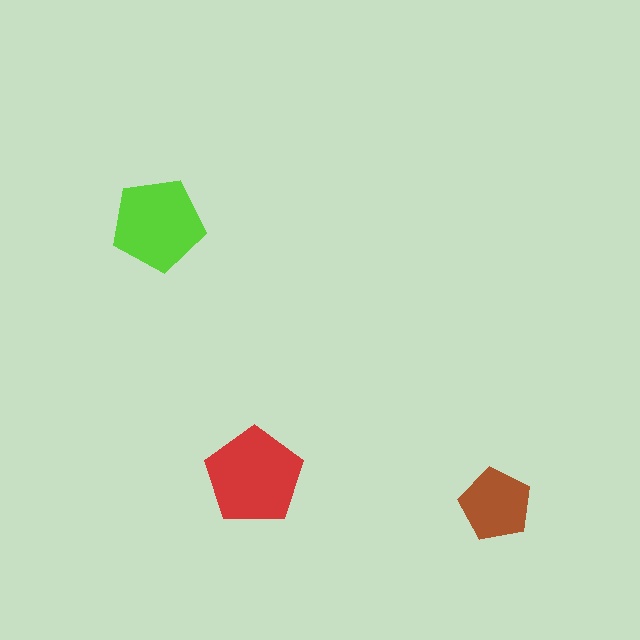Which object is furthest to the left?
The lime pentagon is leftmost.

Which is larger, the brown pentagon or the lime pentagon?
The lime one.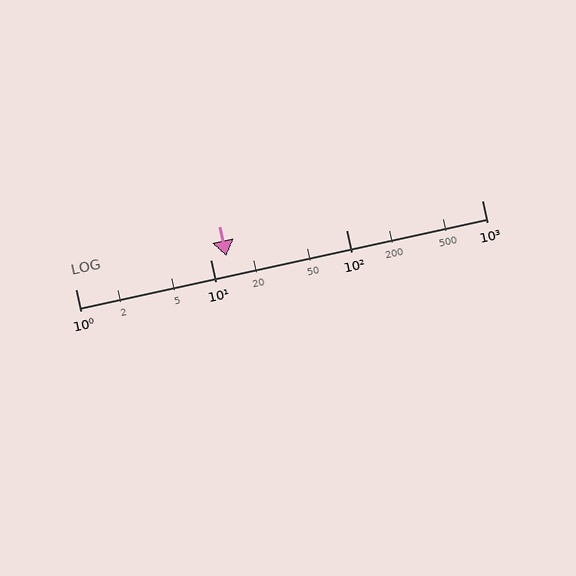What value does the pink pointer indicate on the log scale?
The pointer indicates approximately 13.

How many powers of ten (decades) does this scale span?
The scale spans 3 decades, from 1 to 1000.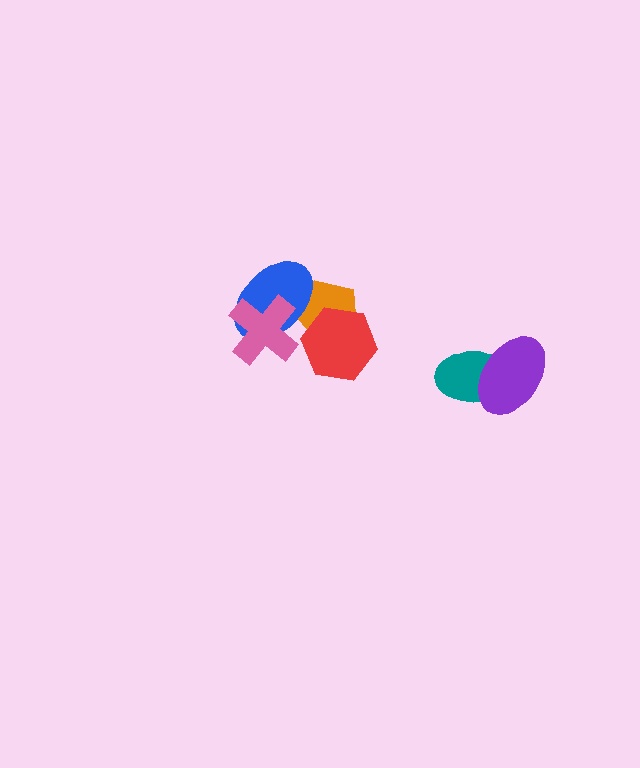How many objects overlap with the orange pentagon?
2 objects overlap with the orange pentagon.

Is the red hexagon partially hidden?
No, no other shape covers it.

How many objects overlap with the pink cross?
1 object overlaps with the pink cross.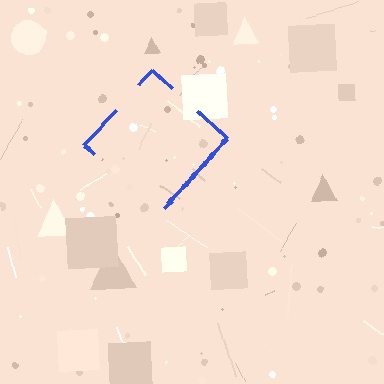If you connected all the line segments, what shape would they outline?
They would outline a diamond.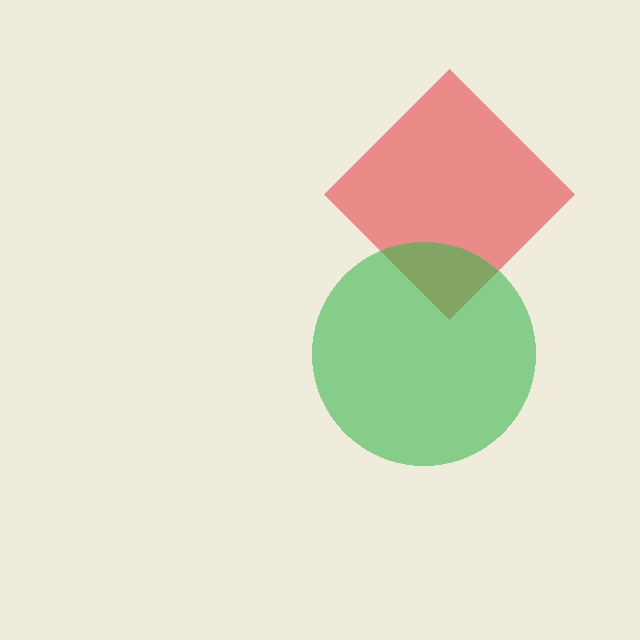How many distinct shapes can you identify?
There are 2 distinct shapes: a red diamond, a green circle.